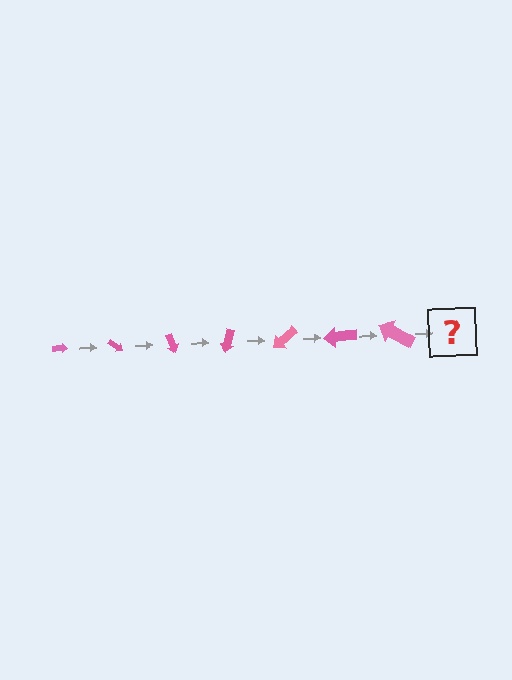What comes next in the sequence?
The next element should be an arrow, larger than the previous one and rotated 245 degrees from the start.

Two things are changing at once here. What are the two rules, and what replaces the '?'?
The two rules are that the arrow grows larger each step and it rotates 35 degrees each step. The '?' should be an arrow, larger than the previous one and rotated 245 degrees from the start.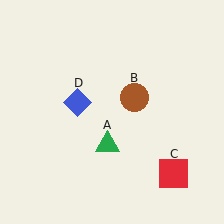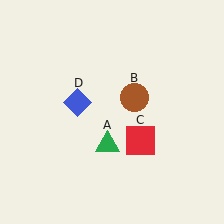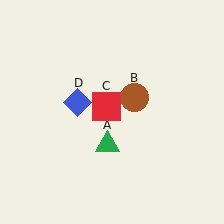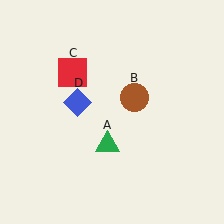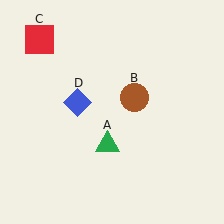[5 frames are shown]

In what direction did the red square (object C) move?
The red square (object C) moved up and to the left.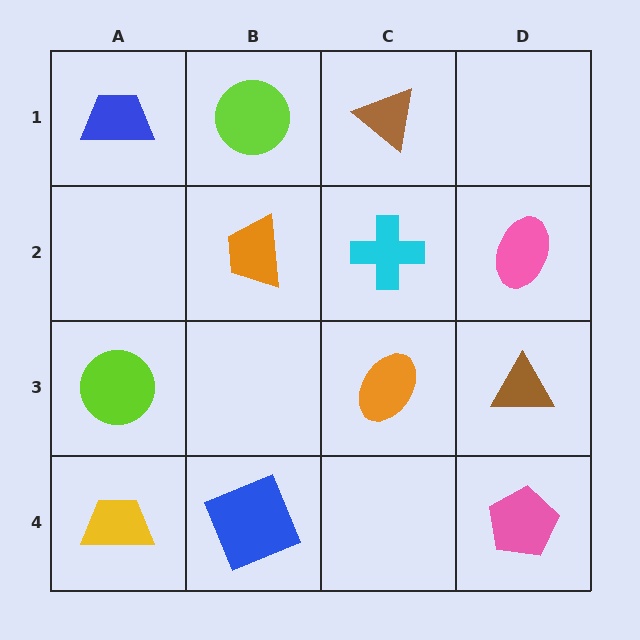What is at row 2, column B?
An orange trapezoid.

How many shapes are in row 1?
3 shapes.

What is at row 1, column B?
A lime circle.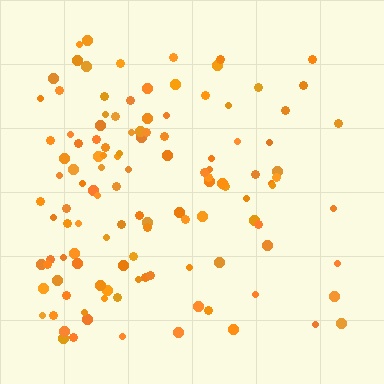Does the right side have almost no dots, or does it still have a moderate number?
Still a moderate number, just noticeably fewer than the left.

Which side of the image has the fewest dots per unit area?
The right.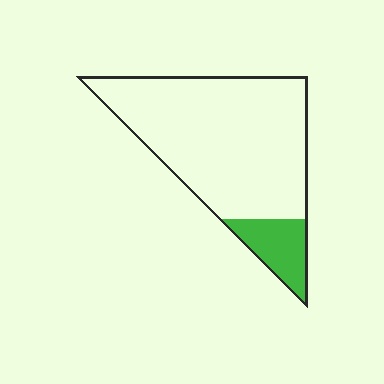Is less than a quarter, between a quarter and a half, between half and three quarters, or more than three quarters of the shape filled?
Less than a quarter.